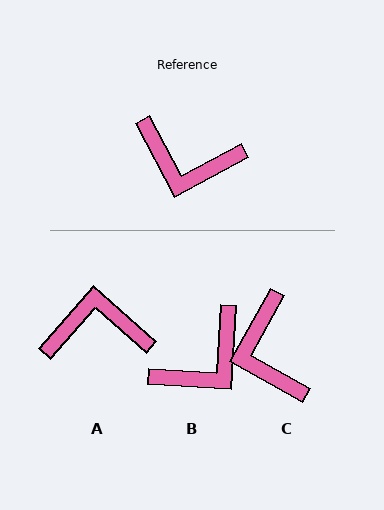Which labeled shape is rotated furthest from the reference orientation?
A, about 160 degrees away.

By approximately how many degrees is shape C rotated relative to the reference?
Approximately 57 degrees clockwise.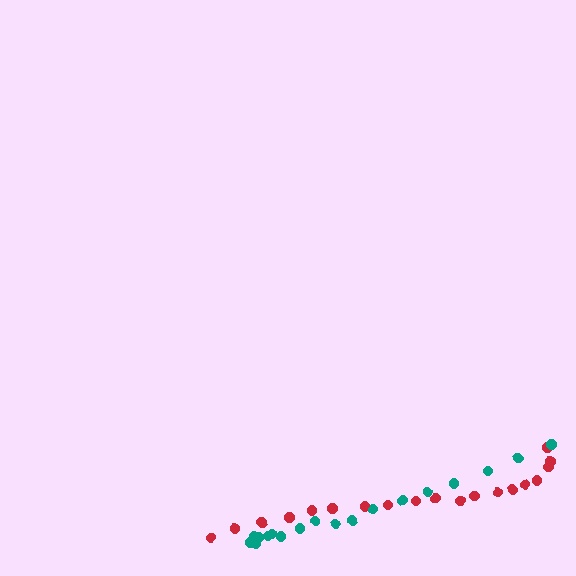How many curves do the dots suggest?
There are 2 distinct paths.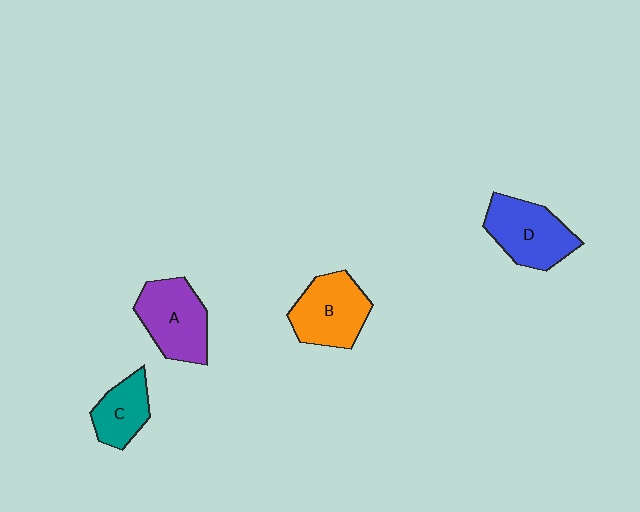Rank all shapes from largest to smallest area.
From largest to smallest: D (blue), A (purple), B (orange), C (teal).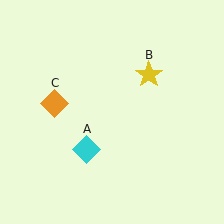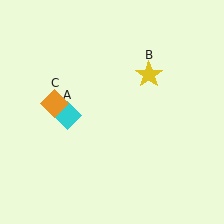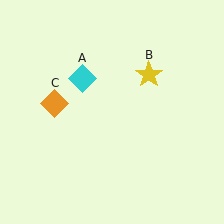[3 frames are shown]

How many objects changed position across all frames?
1 object changed position: cyan diamond (object A).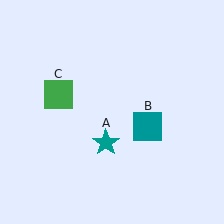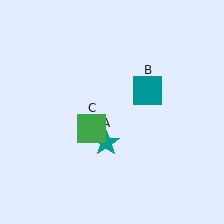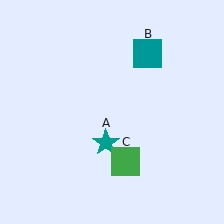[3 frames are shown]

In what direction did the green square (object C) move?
The green square (object C) moved down and to the right.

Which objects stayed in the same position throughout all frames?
Teal star (object A) remained stationary.